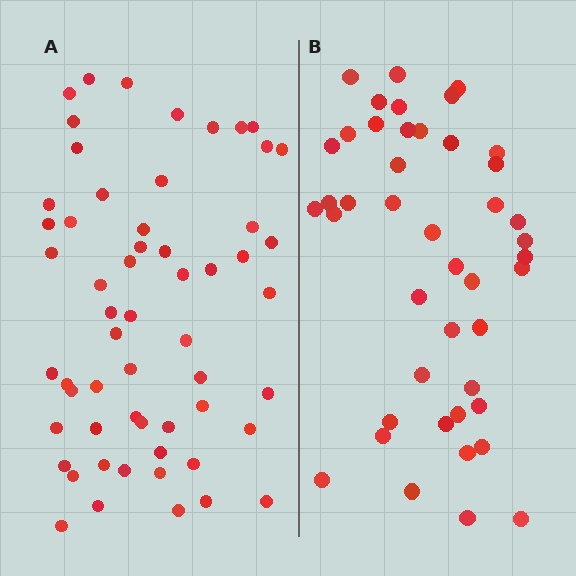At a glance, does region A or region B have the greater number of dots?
Region A (the left region) has more dots.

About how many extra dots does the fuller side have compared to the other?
Region A has approximately 15 more dots than region B.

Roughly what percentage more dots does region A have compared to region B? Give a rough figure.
About 30% more.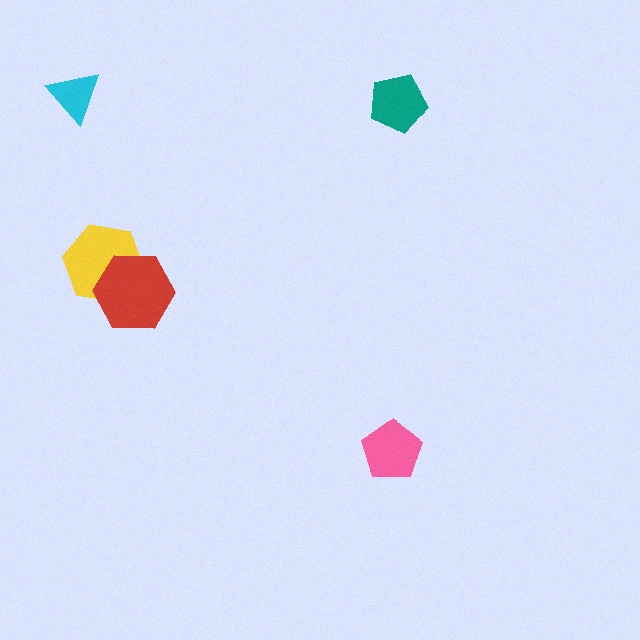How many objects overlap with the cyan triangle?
0 objects overlap with the cyan triangle.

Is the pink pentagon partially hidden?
No, no other shape covers it.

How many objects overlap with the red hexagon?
1 object overlaps with the red hexagon.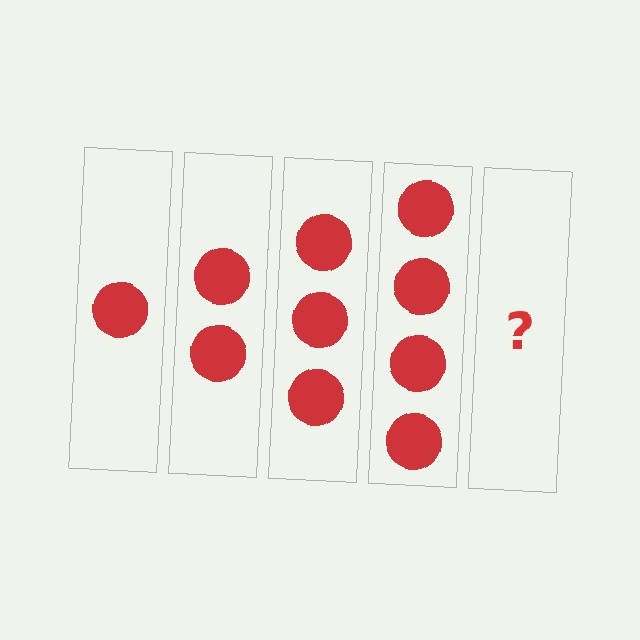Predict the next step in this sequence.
The next step is 5 circles.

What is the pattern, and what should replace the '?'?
The pattern is that each step adds one more circle. The '?' should be 5 circles.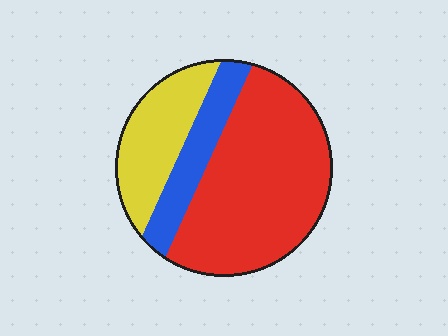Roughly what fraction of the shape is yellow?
Yellow covers 24% of the shape.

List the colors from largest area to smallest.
From largest to smallest: red, yellow, blue.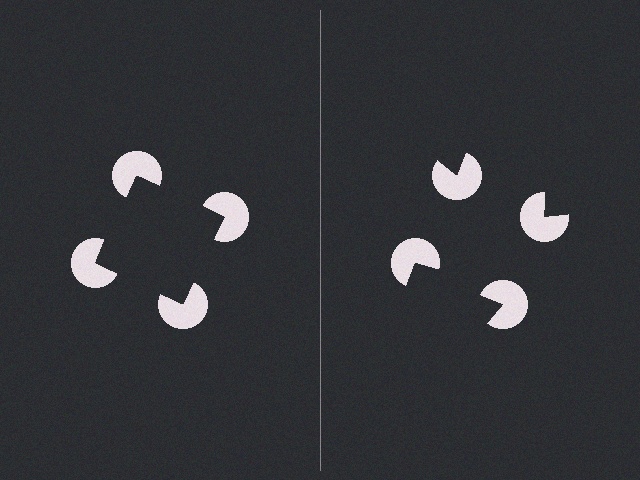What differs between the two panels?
The pac-man discs are positioned identically on both sides; only the wedge orientations differ. On the left they align to a square; on the right they are misaligned.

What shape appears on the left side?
An illusory square.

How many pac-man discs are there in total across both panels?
8 — 4 on each side.